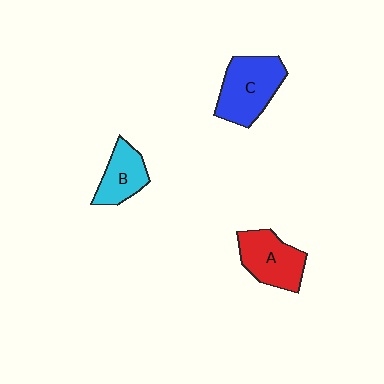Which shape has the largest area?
Shape C (blue).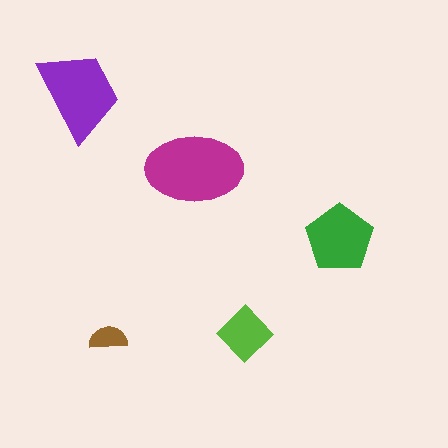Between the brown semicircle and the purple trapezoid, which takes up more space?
The purple trapezoid.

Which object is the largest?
The magenta ellipse.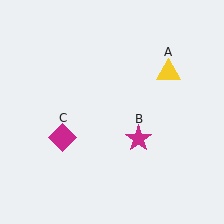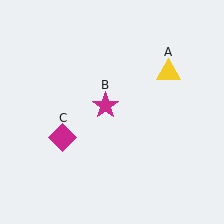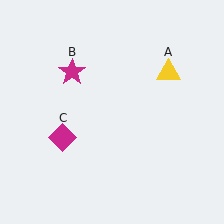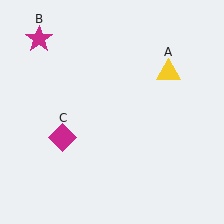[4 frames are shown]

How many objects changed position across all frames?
1 object changed position: magenta star (object B).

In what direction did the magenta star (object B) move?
The magenta star (object B) moved up and to the left.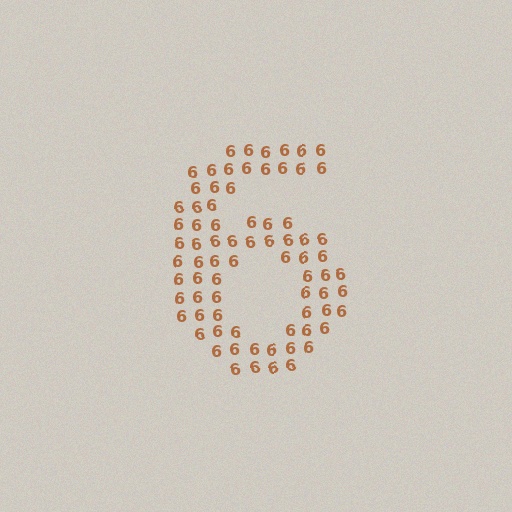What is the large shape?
The large shape is the digit 6.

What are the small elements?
The small elements are digit 6's.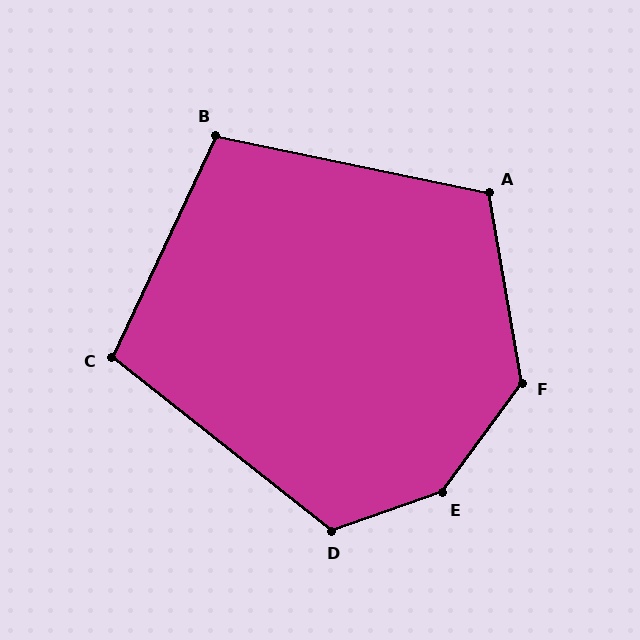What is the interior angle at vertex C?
Approximately 103 degrees (obtuse).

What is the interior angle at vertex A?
Approximately 112 degrees (obtuse).